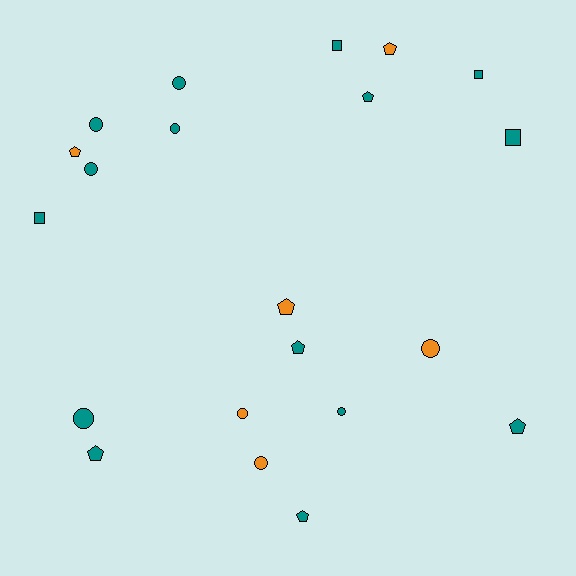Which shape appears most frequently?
Circle, with 9 objects.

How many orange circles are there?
There are 3 orange circles.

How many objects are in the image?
There are 21 objects.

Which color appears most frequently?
Teal, with 15 objects.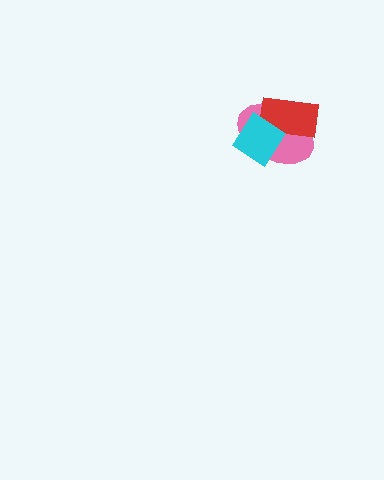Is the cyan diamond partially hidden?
No, no other shape covers it.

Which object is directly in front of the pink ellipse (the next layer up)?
The red rectangle is directly in front of the pink ellipse.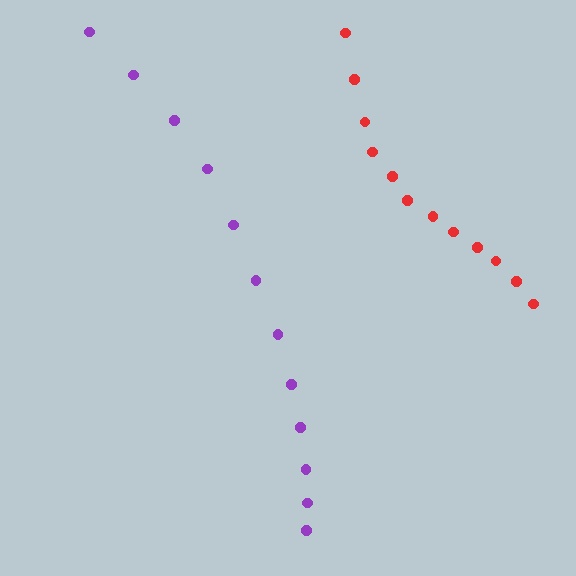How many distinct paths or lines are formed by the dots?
There are 2 distinct paths.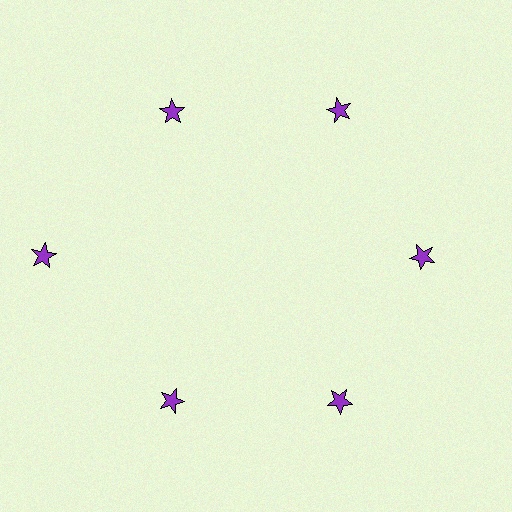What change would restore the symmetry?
The symmetry would be restored by moving it inward, back onto the ring so that all 6 stars sit at equal angles and equal distance from the center.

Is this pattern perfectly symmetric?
No. The 6 purple stars are arranged in a ring, but one element near the 9 o'clock position is pushed outward from the center, breaking the 6-fold rotational symmetry.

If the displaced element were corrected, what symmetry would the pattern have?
It would have 6-fold rotational symmetry — the pattern would map onto itself every 60 degrees.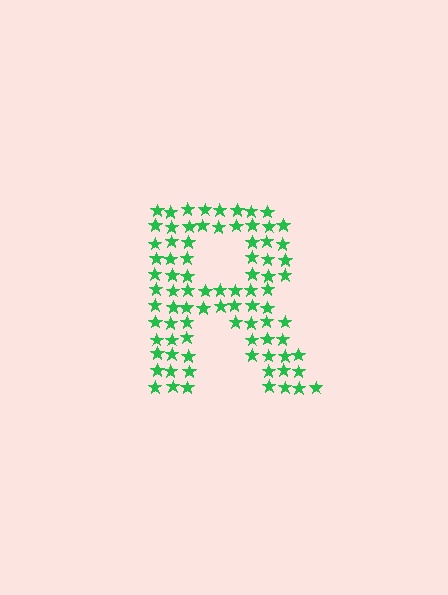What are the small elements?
The small elements are stars.